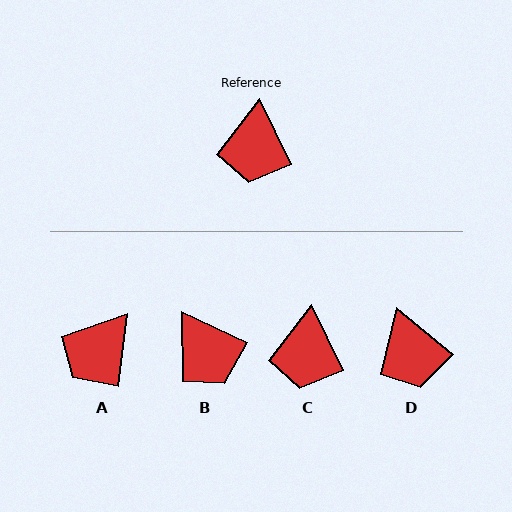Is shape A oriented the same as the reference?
No, it is off by about 33 degrees.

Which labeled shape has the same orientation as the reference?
C.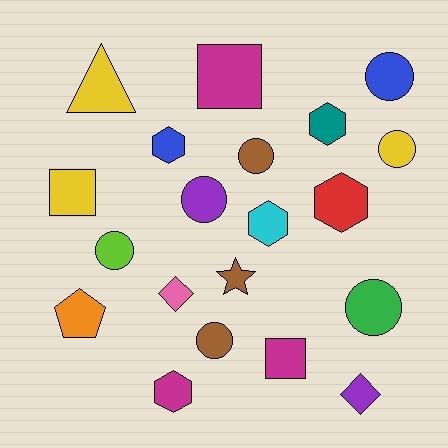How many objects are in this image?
There are 20 objects.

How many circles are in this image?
There are 7 circles.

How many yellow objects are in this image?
There are 3 yellow objects.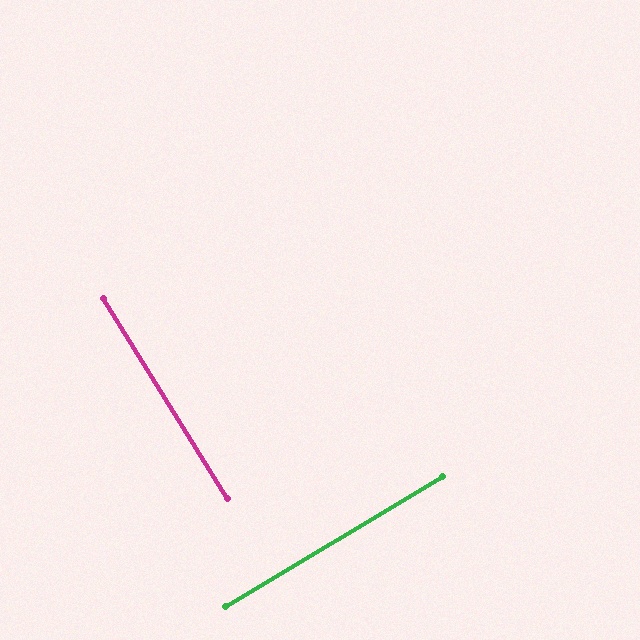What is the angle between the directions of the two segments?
Approximately 89 degrees.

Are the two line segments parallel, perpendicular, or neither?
Perpendicular — they meet at approximately 89°.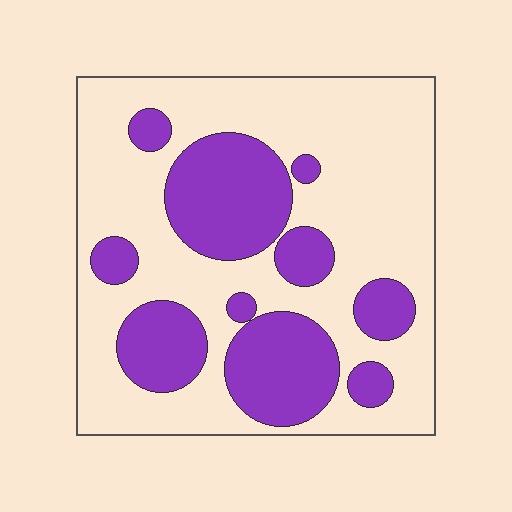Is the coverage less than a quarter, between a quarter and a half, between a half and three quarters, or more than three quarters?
Between a quarter and a half.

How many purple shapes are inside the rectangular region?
10.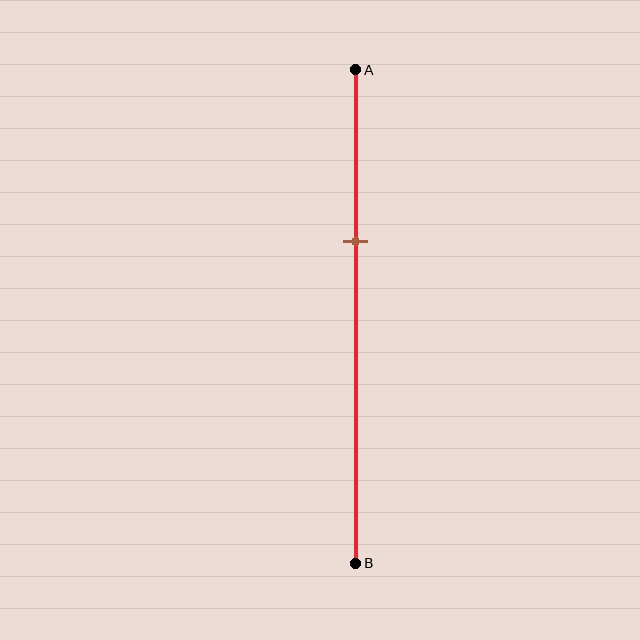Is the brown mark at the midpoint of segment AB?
No, the mark is at about 35% from A, not at the 50% midpoint.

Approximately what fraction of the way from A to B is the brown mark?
The brown mark is approximately 35% of the way from A to B.